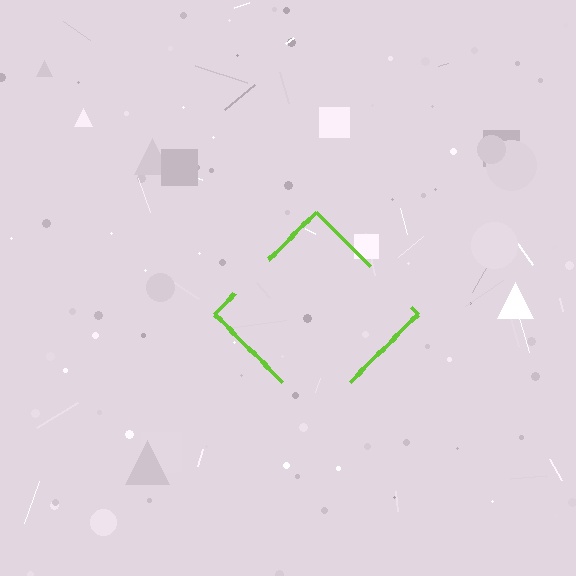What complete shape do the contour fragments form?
The contour fragments form a diamond.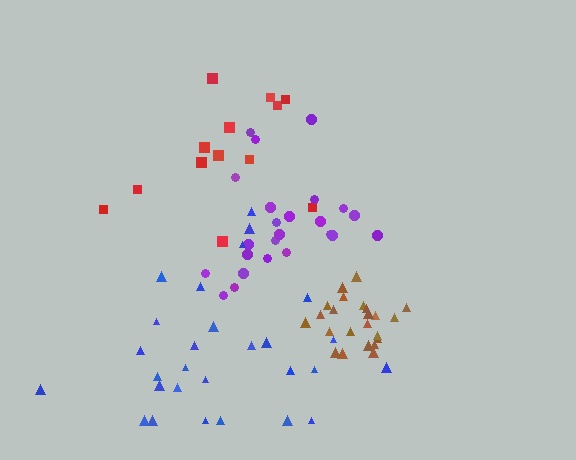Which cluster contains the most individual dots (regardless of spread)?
Blue (28).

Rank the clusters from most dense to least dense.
brown, purple, blue, red.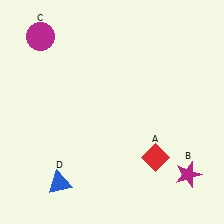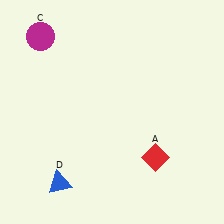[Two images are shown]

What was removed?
The magenta star (B) was removed in Image 2.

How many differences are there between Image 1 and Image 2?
There is 1 difference between the two images.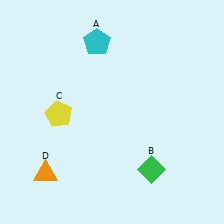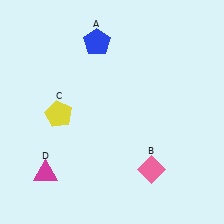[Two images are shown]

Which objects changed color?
A changed from cyan to blue. B changed from green to pink. D changed from orange to magenta.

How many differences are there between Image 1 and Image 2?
There are 3 differences between the two images.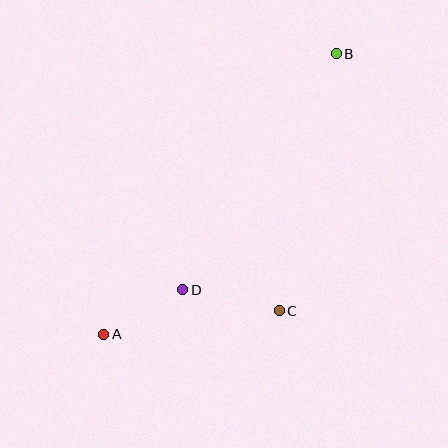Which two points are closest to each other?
Points A and D are closest to each other.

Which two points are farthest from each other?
Points A and B are farthest from each other.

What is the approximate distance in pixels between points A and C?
The distance between A and C is approximately 177 pixels.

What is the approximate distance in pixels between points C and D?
The distance between C and D is approximately 99 pixels.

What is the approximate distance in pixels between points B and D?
The distance between B and D is approximately 282 pixels.